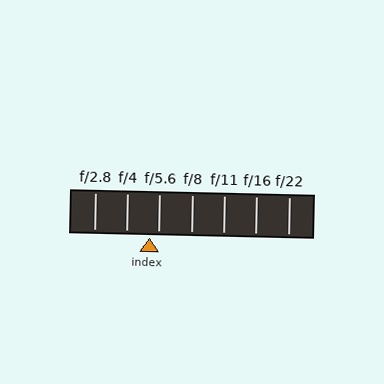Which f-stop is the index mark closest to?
The index mark is closest to f/5.6.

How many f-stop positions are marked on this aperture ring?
There are 7 f-stop positions marked.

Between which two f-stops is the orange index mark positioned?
The index mark is between f/4 and f/5.6.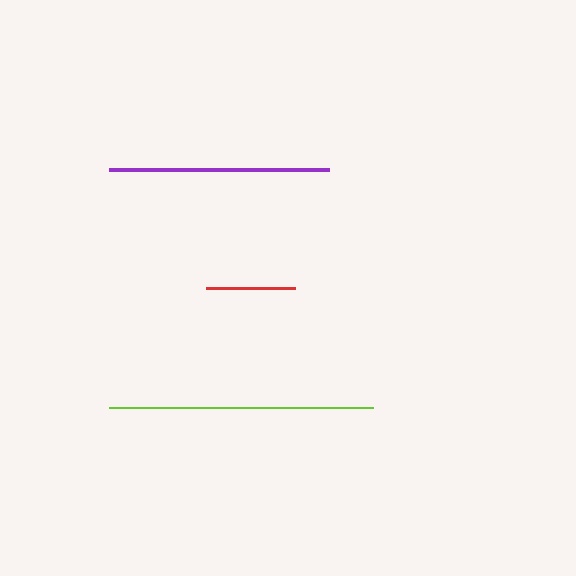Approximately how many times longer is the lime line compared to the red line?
The lime line is approximately 3.0 times the length of the red line.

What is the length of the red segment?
The red segment is approximately 89 pixels long.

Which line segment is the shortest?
The red line is the shortest at approximately 89 pixels.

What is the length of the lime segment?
The lime segment is approximately 263 pixels long.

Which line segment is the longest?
The lime line is the longest at approximately 263 pixels.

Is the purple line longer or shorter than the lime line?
The lime line is longer than the purple line.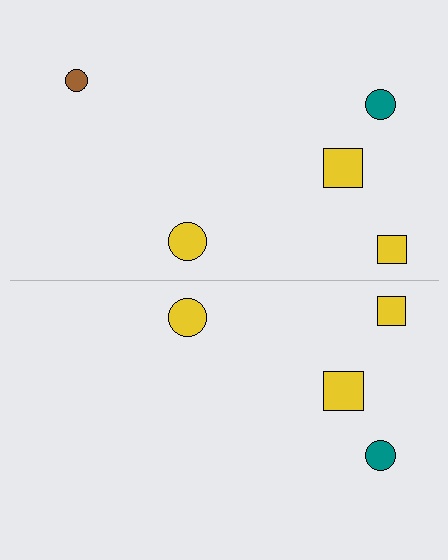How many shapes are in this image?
There are 9 shapes in this image.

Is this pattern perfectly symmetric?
No, the pattern is not perfectly symmetric. A brown circle is missing from the bottom side.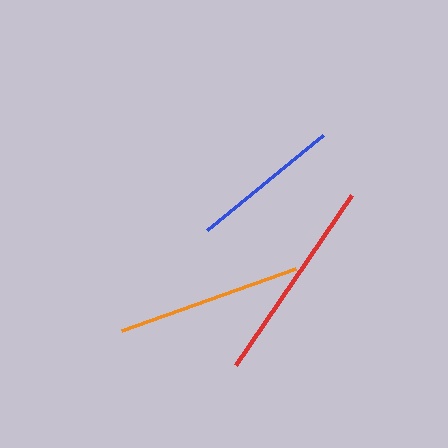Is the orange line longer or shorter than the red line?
The red line is longer than the orange line.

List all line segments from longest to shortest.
From longest to shortest: red, orange, blue.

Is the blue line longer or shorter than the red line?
The red line is longer than the blue line.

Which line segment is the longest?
The red line is the longest at approximately 206 pixels.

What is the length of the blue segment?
The blue segment is approximately 150 pixels long.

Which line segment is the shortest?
The blue line is the shortest at approximately 150 pixels.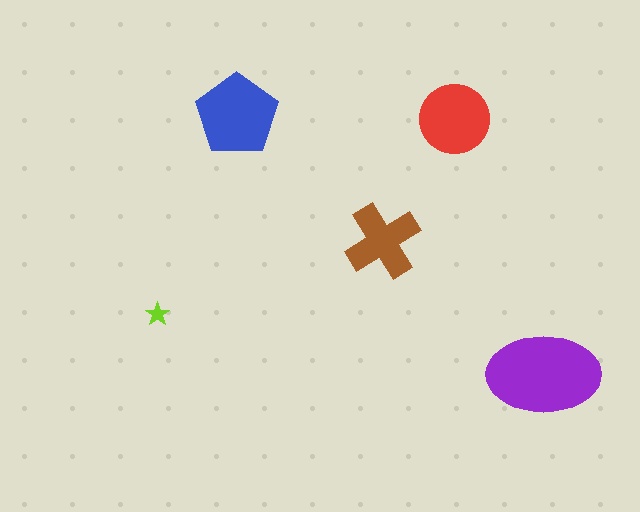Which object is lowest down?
The purple ellipse is bottommost.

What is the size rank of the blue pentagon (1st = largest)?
2nd.